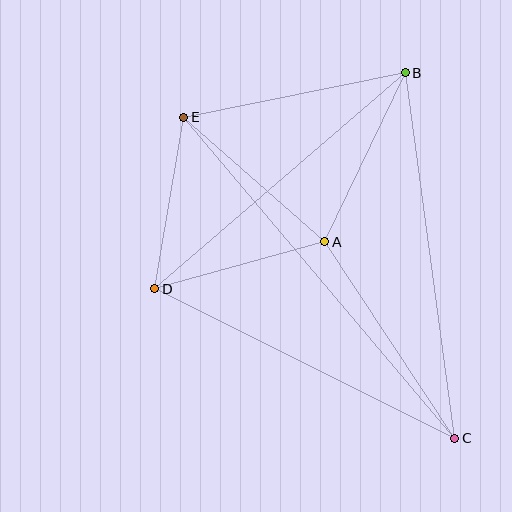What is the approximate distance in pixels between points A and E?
The distance between A and E is approximately 188 pixels.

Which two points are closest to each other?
Points D and E are closest to each other.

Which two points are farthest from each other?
Points C and E are farthest from each other.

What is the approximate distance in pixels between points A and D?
The distance between A and D is approximately 176 pixels.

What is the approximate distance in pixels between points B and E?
The distance between B and E is approximately 226 pixels.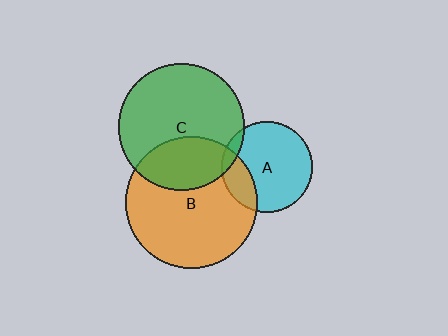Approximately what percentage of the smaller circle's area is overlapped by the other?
Approximately 10%.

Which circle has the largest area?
Circle B (orange).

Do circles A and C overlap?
Yes.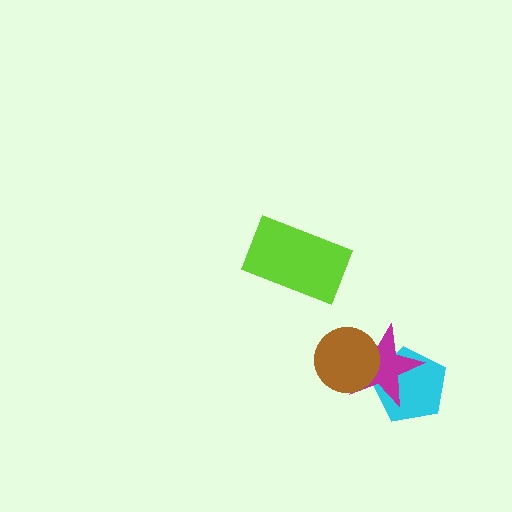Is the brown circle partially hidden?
No, no other shape covers it.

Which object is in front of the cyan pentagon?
The magenta star is in front of the cyan pentagon.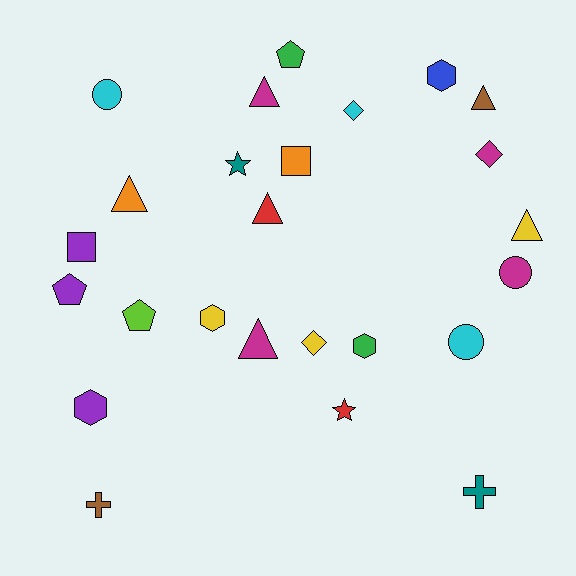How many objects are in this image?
There are 25 objects.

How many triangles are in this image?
There are 6 triangles.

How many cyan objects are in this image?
There are 3 cyan objects.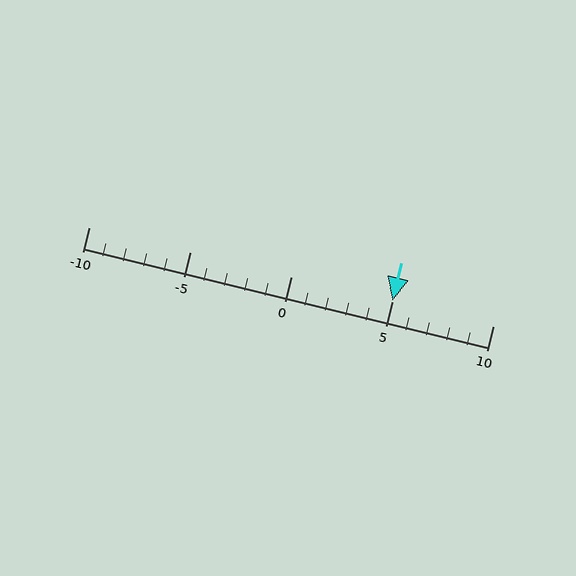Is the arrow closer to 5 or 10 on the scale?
The arrow is closer to 5.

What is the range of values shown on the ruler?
The ruler shows values from -10 to 10.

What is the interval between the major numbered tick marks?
The major tick marks are spaced 5 units apart.